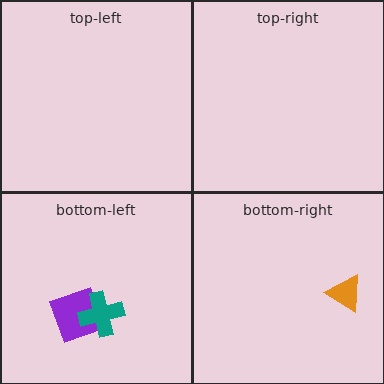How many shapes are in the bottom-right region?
1.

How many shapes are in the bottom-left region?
2.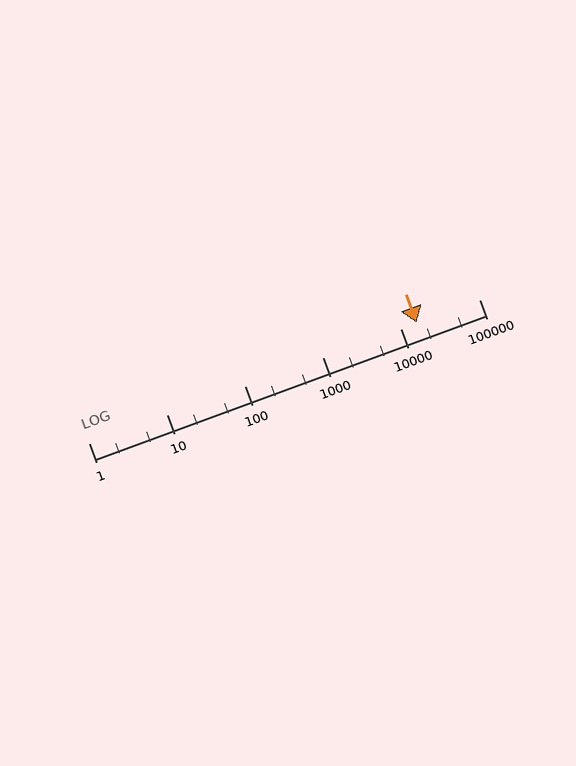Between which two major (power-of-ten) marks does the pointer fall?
The pointer is between 10000 and 100000.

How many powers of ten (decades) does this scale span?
The scale spans 5 decades, from 1 to 100000.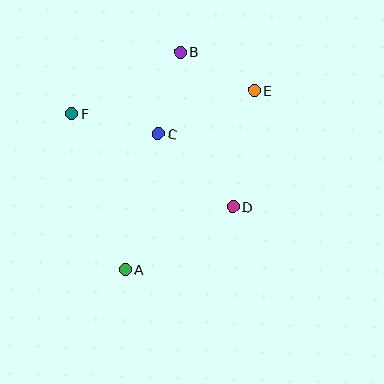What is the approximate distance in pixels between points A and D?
The distance between A and D is approximately 125 pixels.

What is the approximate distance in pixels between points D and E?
The distance between D and E is approximately 118 pixels.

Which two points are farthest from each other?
Points A and B are farthest from each other.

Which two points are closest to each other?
Points B and E are closest to each other.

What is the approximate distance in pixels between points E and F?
The distance between E and F is approximately 184 pixels.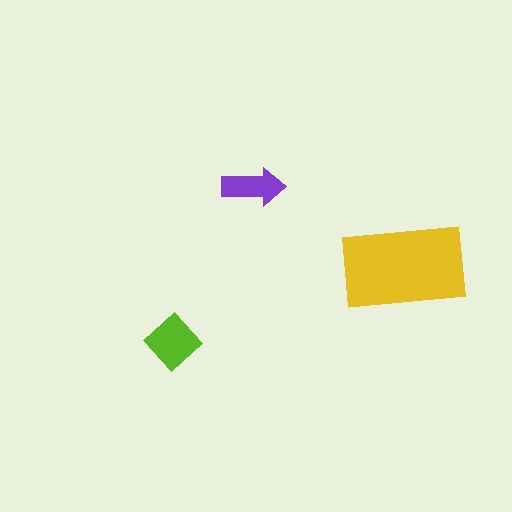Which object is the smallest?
The purple arrow.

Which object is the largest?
The yellow rectangle.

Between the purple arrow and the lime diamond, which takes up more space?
The lime diamond.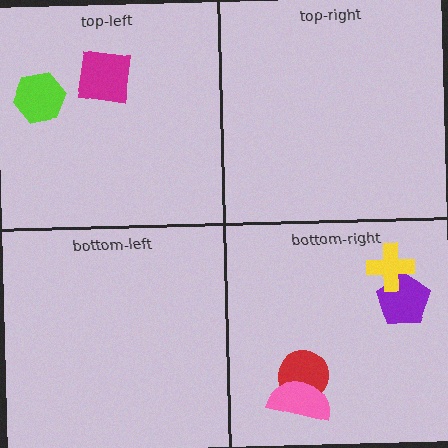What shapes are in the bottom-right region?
The purple pentagon, the red circle, the pink semicircle, the yellow cross.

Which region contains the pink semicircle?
The bottom-right region.